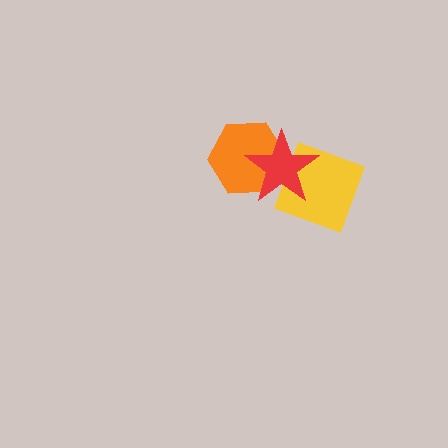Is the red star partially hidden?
No, no other shape covers it.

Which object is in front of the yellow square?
The red star is in front of the yellow square.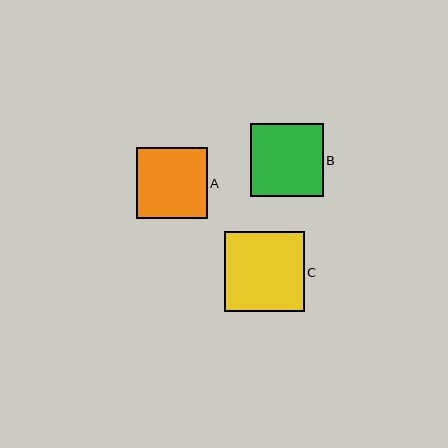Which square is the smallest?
Square A is the smallest with a size of approximately 71 pixels.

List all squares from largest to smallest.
From largest to smallest: C, B, A.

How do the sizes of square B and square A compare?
Square B and square A are approximately the same size.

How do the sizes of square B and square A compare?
Square B and square A are approximately the same size.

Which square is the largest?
Square C is the largest with a size of approximately 79 pixels.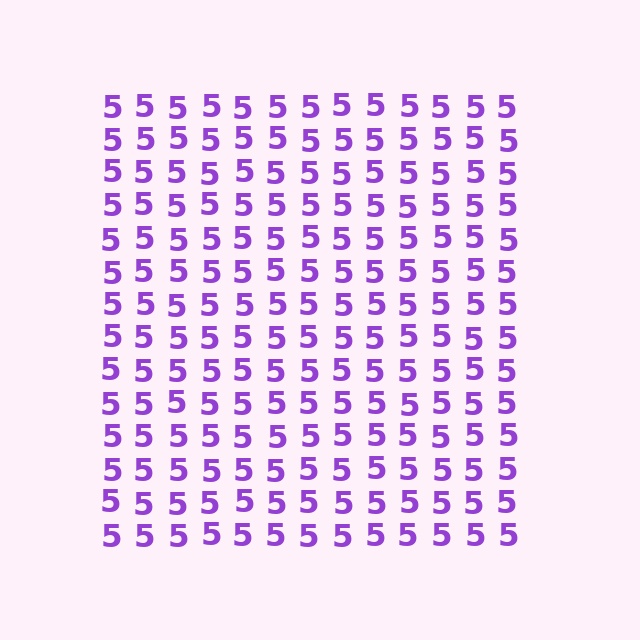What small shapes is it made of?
It is made of small digit 5's.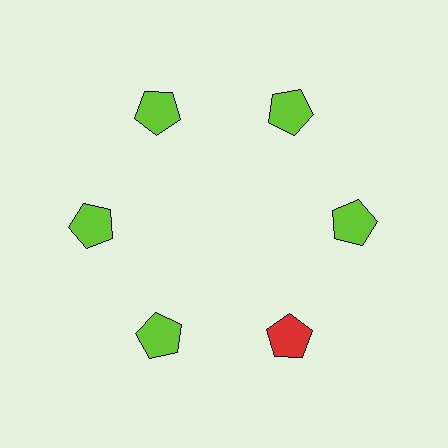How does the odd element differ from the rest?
It has a different color: red instead of lime.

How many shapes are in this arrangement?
There are 6 shapes arranged in a ring pattern.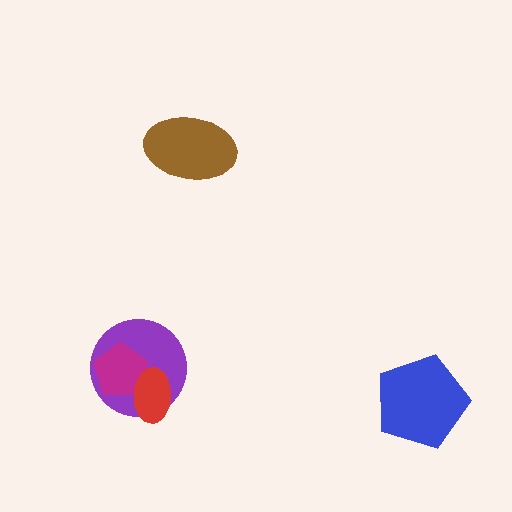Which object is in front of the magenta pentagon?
The red ellipse is in front of the magenta pentagon.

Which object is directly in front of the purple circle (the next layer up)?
The magenta pentagon is directly in front of the purple circle.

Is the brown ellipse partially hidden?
No, no other shape covers it.